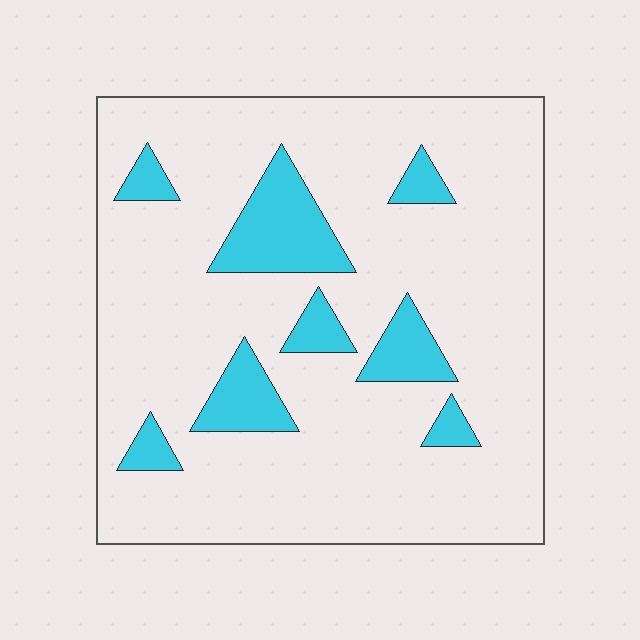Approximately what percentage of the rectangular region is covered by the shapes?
Approximately 15%.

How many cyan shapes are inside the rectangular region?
8.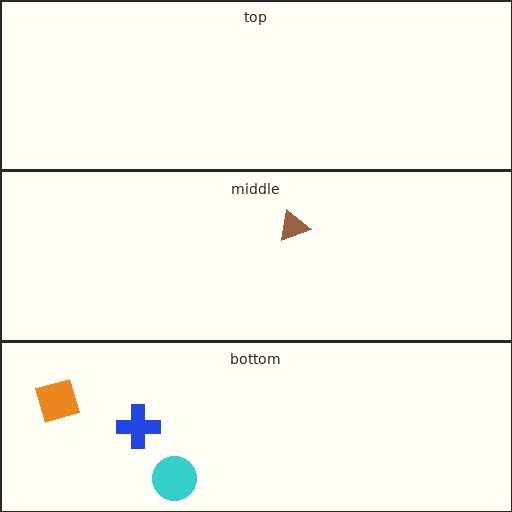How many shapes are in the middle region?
1.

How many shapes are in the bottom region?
3.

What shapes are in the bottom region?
The blue cross, the cyan circle, the orange square.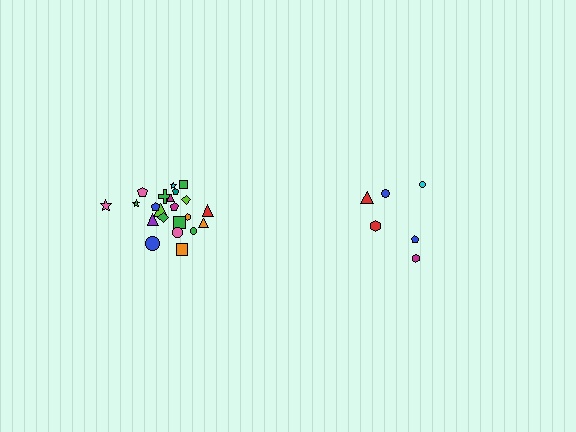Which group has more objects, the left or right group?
The left group.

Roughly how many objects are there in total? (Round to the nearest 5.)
Roughly 30 objects in total.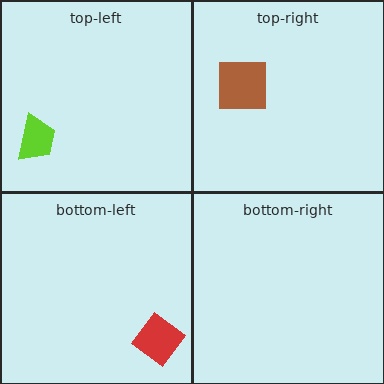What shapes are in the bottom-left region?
The red diamond.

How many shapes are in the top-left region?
1.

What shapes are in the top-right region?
The brown square.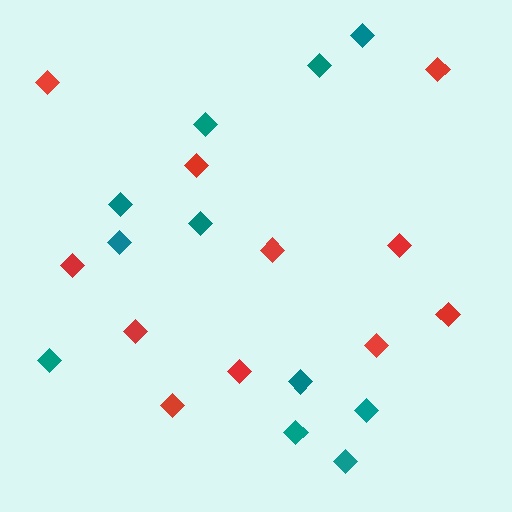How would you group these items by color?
There are 2 groups: one group of red diamonds (11) and one group of teal diamonds (11).